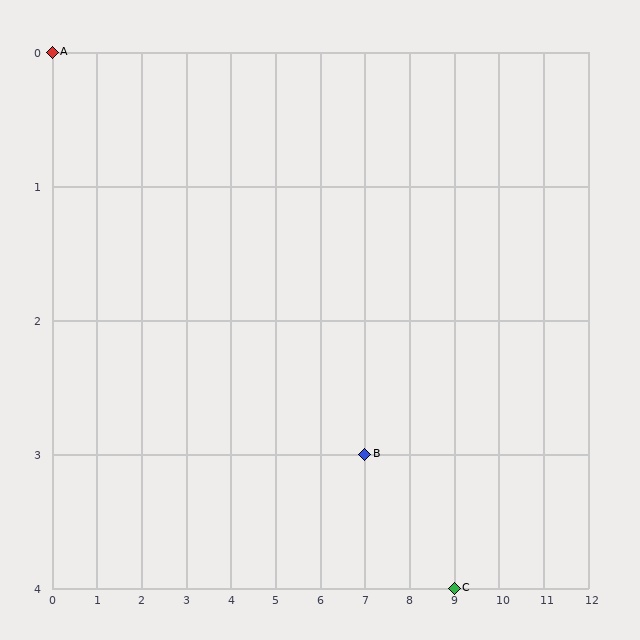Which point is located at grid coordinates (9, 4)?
Point C is at (9, 4).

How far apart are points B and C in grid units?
Points B and C are 2 columns and 1 row apart (about 2.2 grid units diagonally).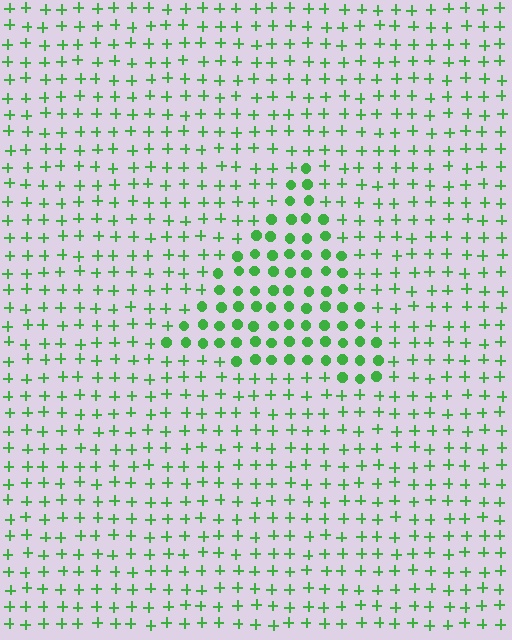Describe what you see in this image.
The image is filled with small green elements arranged in a uniform grid. A triangle-shaped region contains circles, while the surrounding area contains plus signs. The boundary is defined purely by the change in element shape.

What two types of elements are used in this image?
The image uses circles inside the triangle region and plus signs outside it.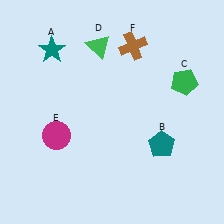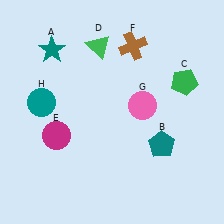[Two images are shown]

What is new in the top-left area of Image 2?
A teal circle (H) was added in the top-left area of Image 2.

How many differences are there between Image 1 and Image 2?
There are 2 differences between the two images.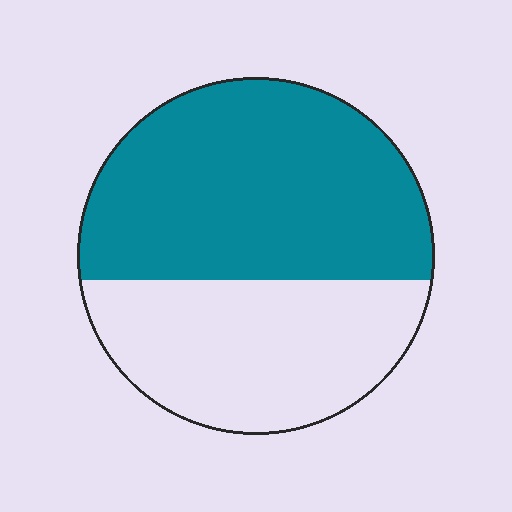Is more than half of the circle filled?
Yes.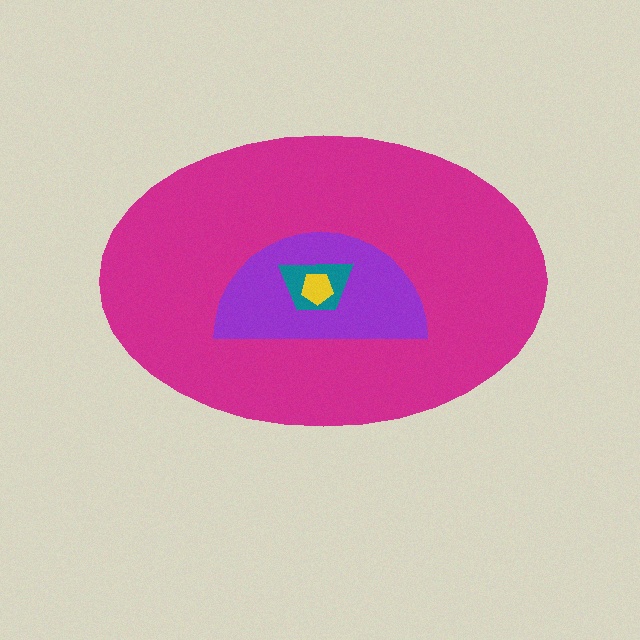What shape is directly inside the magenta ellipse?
The purple semicircle.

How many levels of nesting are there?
4.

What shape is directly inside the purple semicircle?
The teal trapezoid.